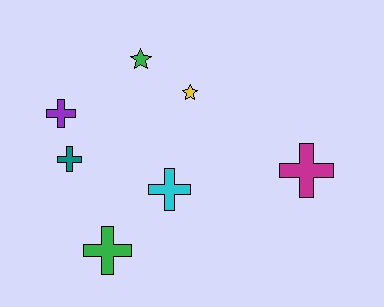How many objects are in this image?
There are 7 objects.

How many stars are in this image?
There are 2 stars.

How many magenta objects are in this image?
There is 1 magenta object.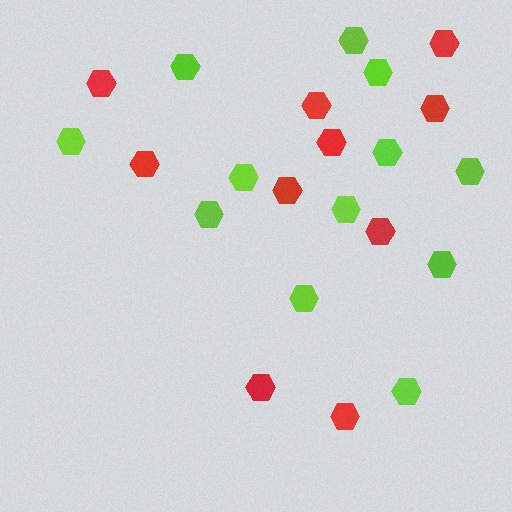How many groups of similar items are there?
There are 2 groups: one group of red hexagons (10) and one group of lime hexagons (12).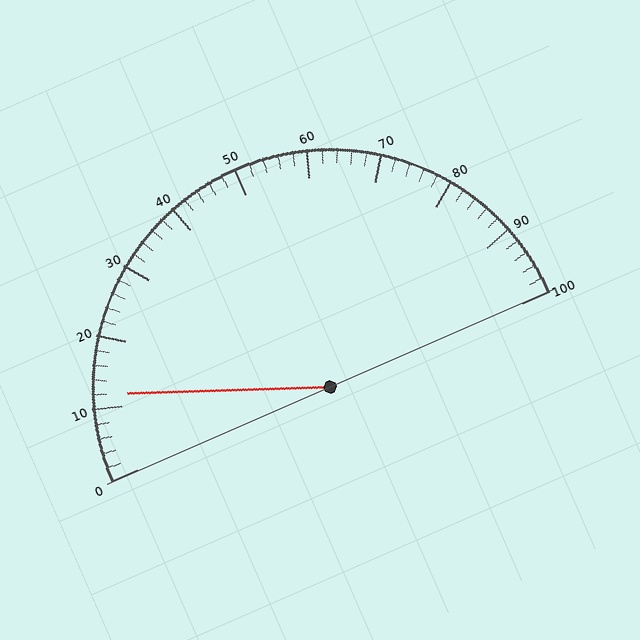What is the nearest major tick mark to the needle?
The nearest major tick mark is 10.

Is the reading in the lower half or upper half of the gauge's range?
The reading is in the lower half of the range (0 to 100).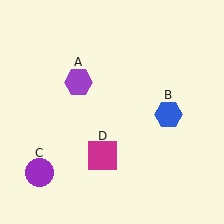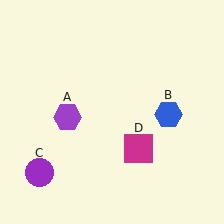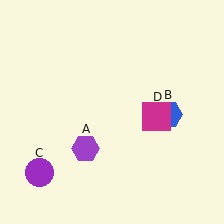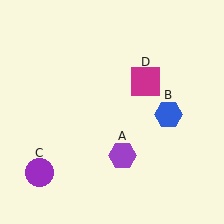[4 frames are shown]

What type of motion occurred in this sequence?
The purple hexagon (object A), magenta square (object D) rotated counterclockwise around the center of the scene.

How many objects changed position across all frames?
2 objects changed position: purple hexagon (object A), magenta square (object D).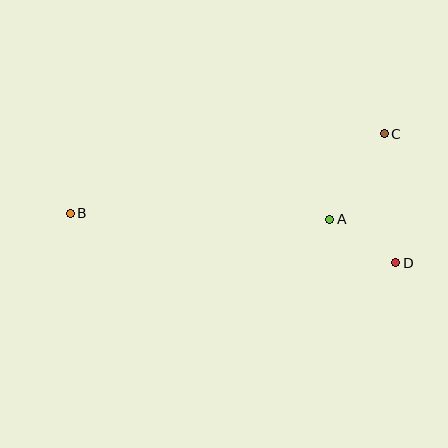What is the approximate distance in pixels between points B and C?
The distance between B and C is approximately 324 pixels.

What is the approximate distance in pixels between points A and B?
The distance between A and B is approximately 260 pixels.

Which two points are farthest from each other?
Points B and D are farthest from each other.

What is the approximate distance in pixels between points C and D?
The distance between C and D is approximately 130 pixels.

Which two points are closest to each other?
Points A and D are closest to each other.